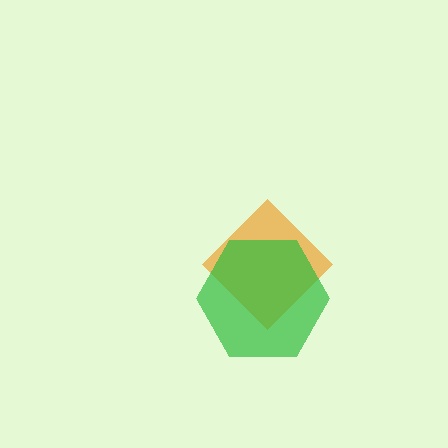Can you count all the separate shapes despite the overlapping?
Yes, there are 2 separate shapes.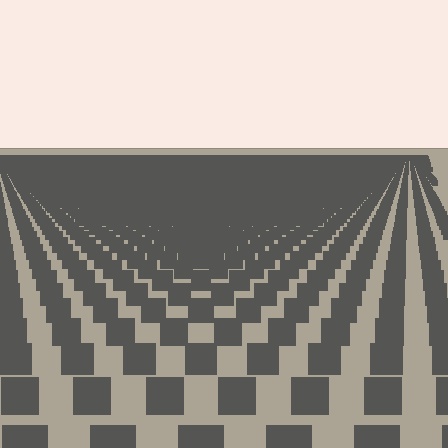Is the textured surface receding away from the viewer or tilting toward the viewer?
The surface is receding away from the viewer. Texture elements get smaller and denser toward the top.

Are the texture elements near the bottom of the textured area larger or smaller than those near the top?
Larger. Near the bottom, elements are closer to the viewer and appear at a bigger on-screen size.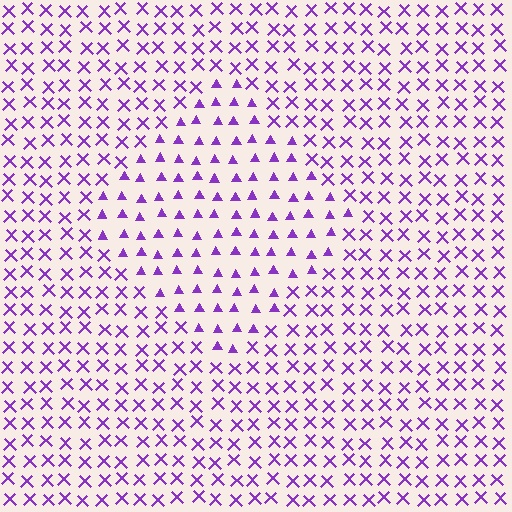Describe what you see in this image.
The image is filled with small purple elements arranged in a uniform grid. A diamond-shaped region contains triangles, while the surrounding area contains X marks. The boundary is defined purely by the change in element shape.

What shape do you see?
I see a diamond.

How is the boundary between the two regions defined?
The boundary is defined by a change in element shape: triangles inside vs. X marks outside. All elements share the same color and spacing.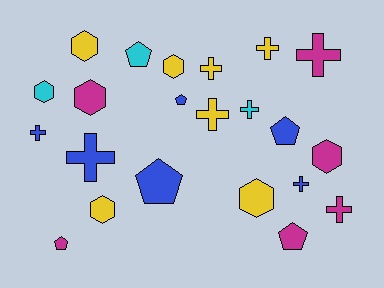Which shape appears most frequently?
Cross, with 9 objects.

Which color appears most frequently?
Yellow, with 7 objects.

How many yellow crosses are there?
There are 3 yellow crosses.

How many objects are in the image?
There are 22 objects.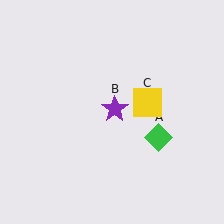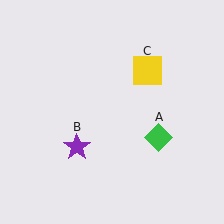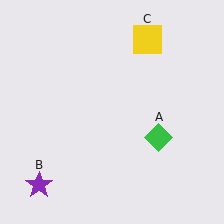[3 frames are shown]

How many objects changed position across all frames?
2 objects changed position: purple star (object B), yellow square (object C).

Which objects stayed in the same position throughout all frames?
Green diamond (object A) remained stationary.